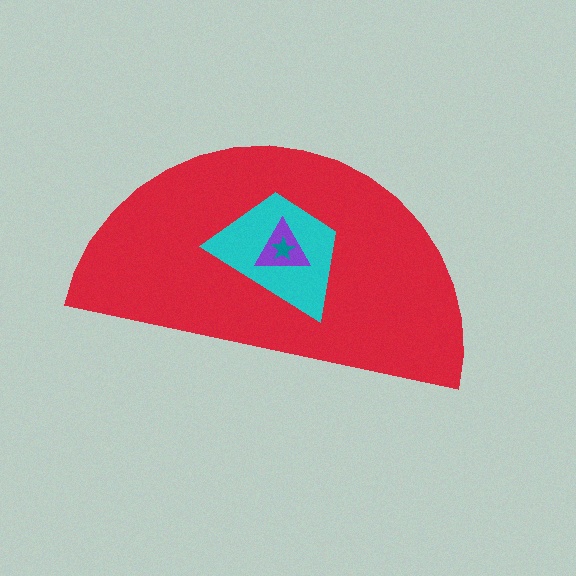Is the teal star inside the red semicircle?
Yes.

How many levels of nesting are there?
4.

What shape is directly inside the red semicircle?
The cyan trapezoid.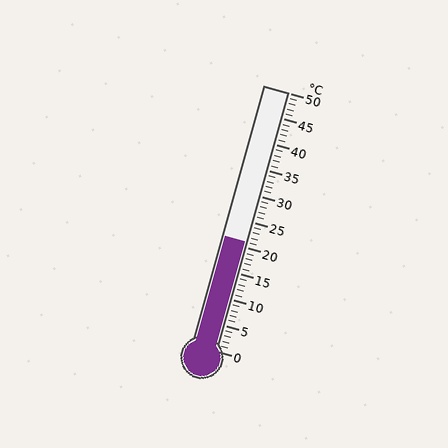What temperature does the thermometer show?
The thermometer shows approximately 21°C.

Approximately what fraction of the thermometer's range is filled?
The thermometer is filled to approximately 40% of its range.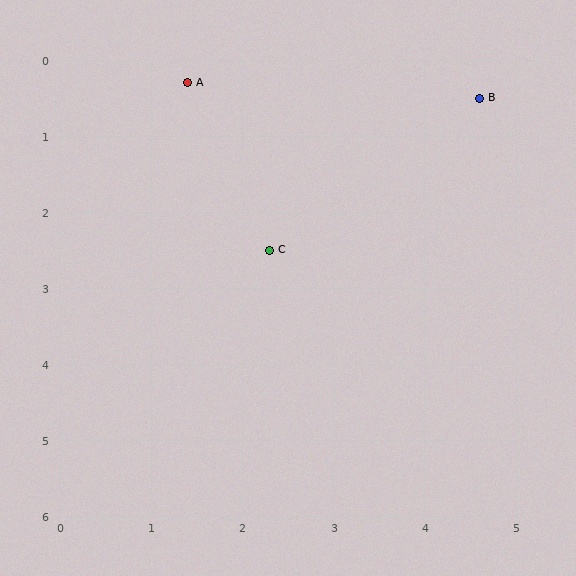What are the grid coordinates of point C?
Point C is at approximately (2.3, 2.5).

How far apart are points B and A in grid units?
Points B and A are about 3.2 grid units apart.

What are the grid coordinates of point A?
Point A is at approximately (1.4, 0.3).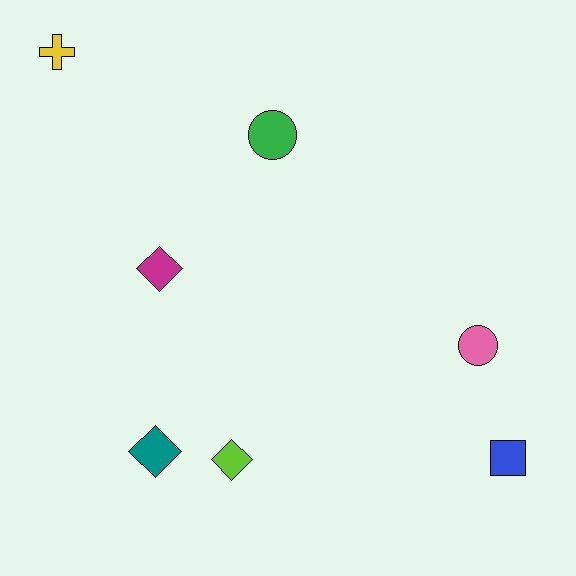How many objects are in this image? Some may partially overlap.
There are 7 objects.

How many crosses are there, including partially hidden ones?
There is 1 cross.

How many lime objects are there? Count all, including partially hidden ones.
There is 1 lime object.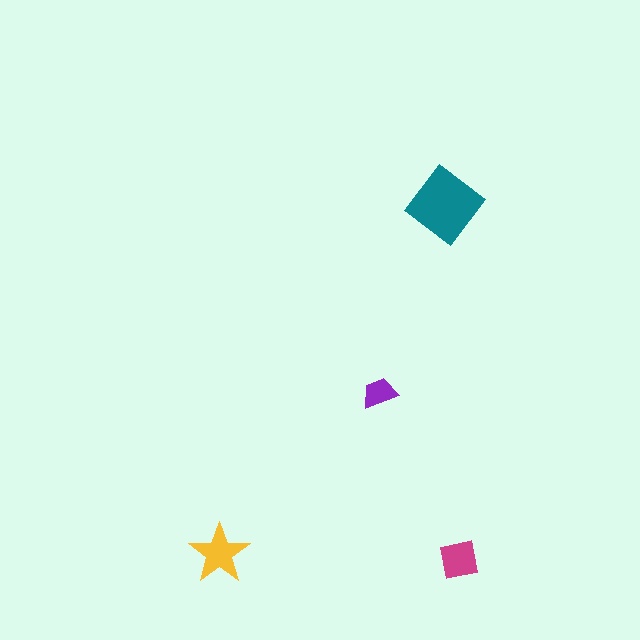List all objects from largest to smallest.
The teal diamond, the yellow star, the magenta square, the purple trapezoid.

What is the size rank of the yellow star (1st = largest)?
2nd.